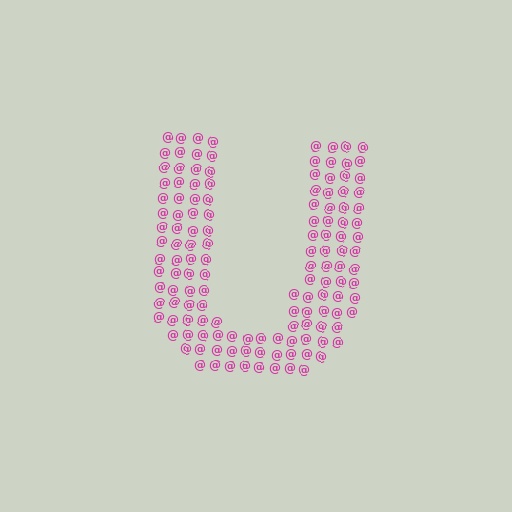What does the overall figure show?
The overall figure shows the letter U.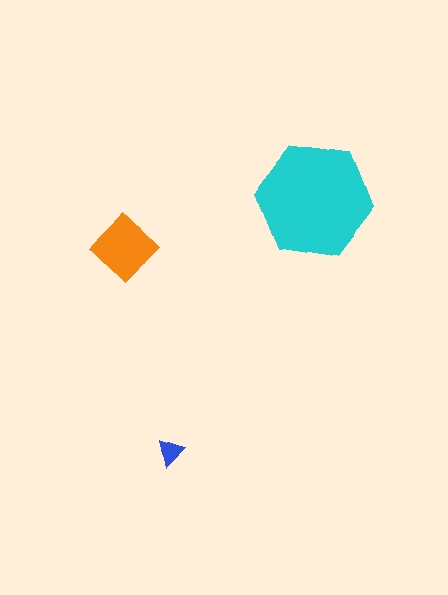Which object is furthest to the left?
The orange diamond is leftmost.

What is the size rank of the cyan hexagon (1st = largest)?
1st.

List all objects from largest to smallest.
The cyan hexagon, the orange diamond, the blue triangle.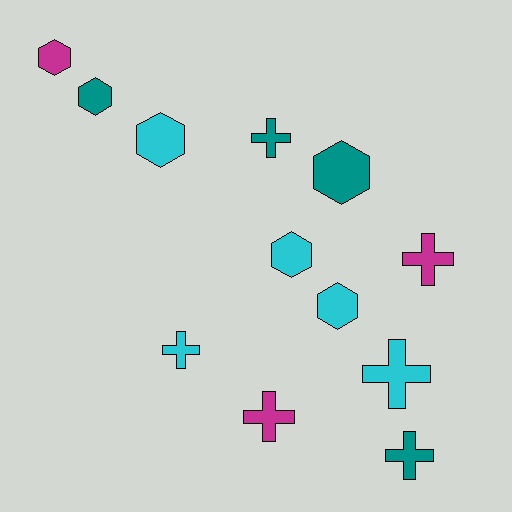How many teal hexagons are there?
There are 2 teal hexagons.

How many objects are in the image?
There are 12 objects.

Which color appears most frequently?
Cyan, with 5 objects.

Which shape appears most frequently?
Hexagon, with 6 objects.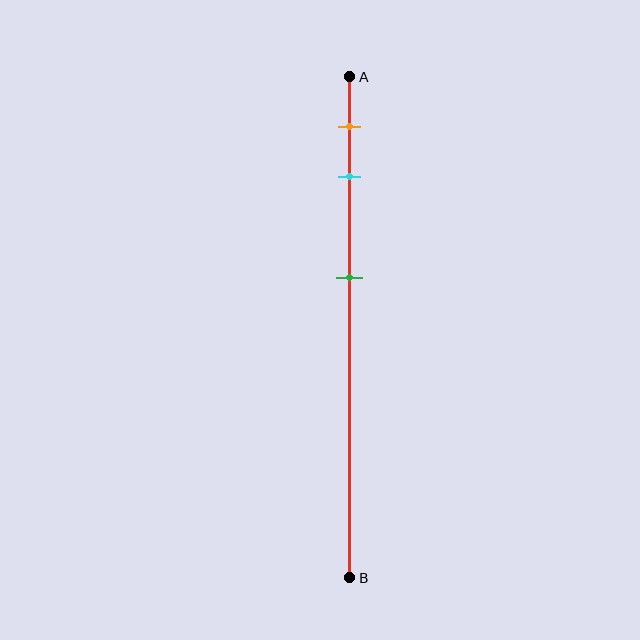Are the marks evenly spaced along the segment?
No, the marks are not evenly spaced.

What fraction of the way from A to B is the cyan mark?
The cyan mark is approximately 20% (0.2) of the way from A to B.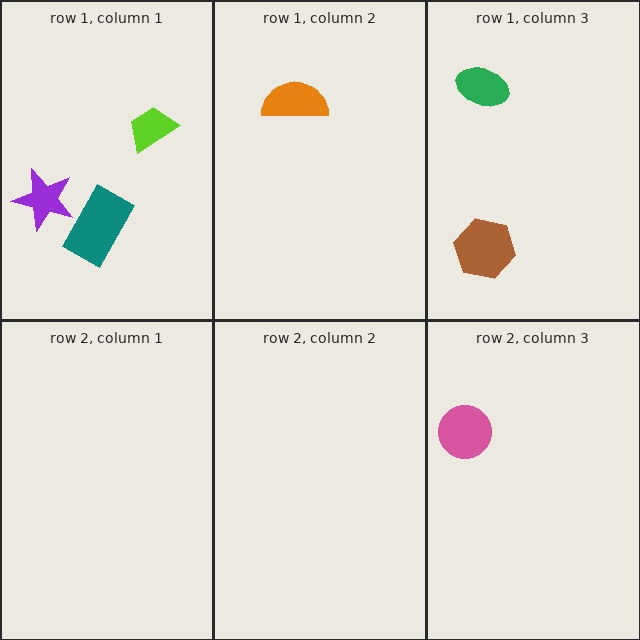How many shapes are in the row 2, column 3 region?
1.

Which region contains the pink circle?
The row 2, column 3 region.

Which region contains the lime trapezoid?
The row 1, column 1 region.